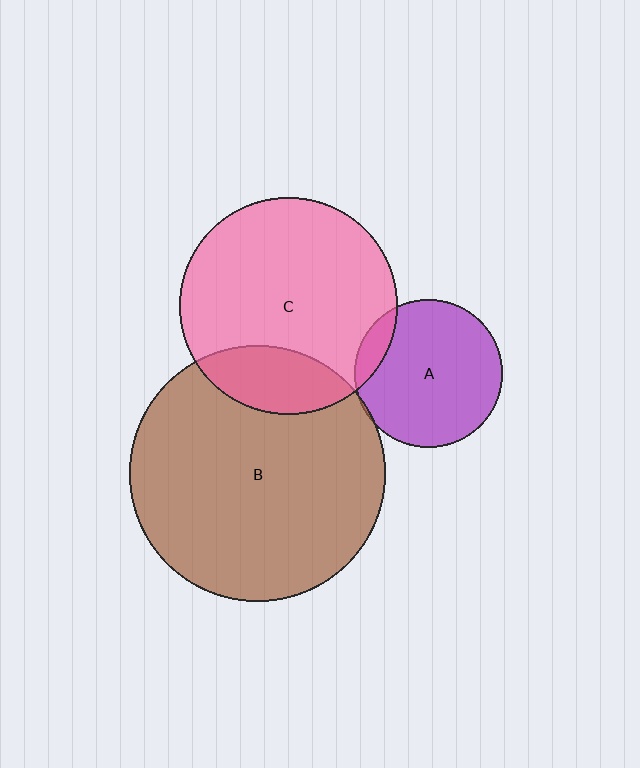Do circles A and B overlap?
Yes.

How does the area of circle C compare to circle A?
Approximately 2.2 times.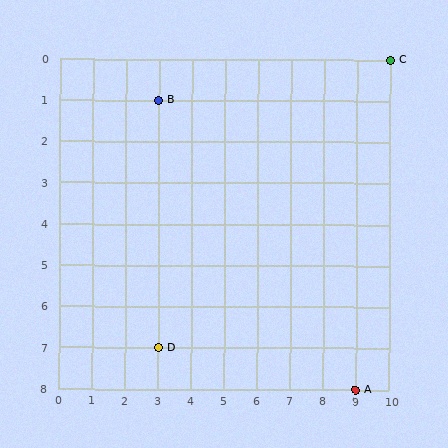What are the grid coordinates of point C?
Point C is at grid coordinates (10, 0).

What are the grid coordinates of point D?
Point D is at grid coordinates (3, 7).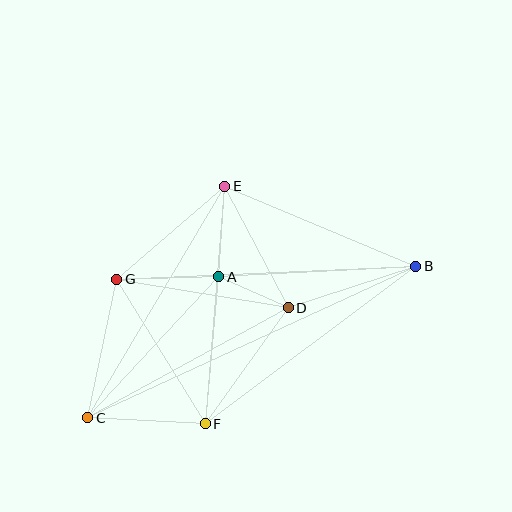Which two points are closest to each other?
Points A and D are closest to each other.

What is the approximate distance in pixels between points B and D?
The distance between B and D is approximately 134 pixels.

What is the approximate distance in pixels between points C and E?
The distance between C and E is approximately 269 pixels.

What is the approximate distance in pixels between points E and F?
The distance between E and F is approximately 238 pixels.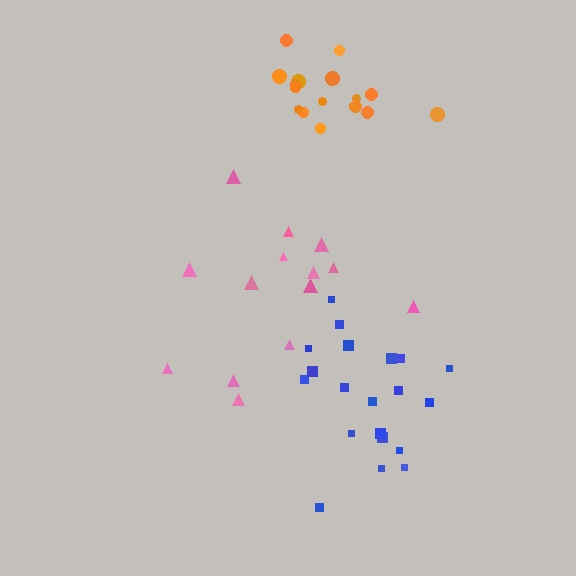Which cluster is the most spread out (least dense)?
Pink.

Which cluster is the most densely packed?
Orange.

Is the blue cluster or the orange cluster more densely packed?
Orange.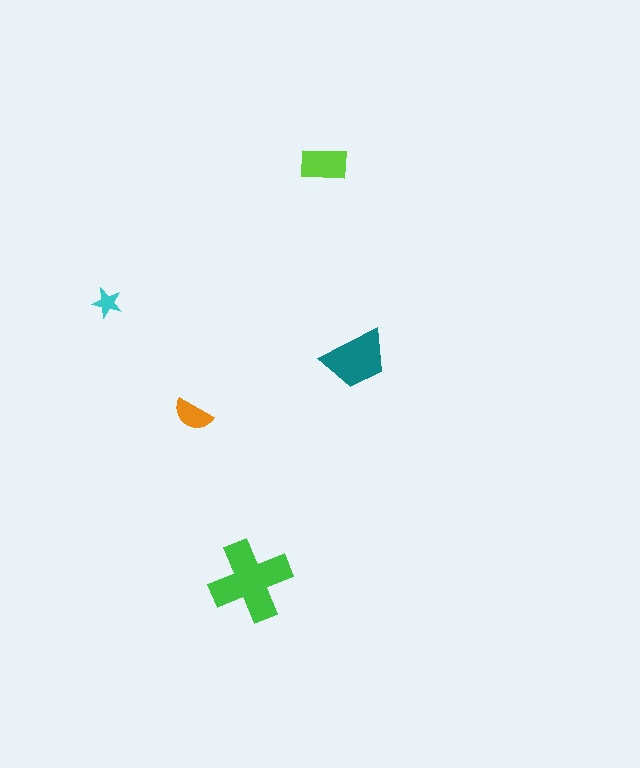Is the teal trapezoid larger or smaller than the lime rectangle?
Larger.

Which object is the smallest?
The cyan star.